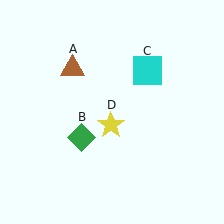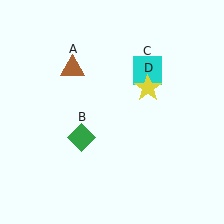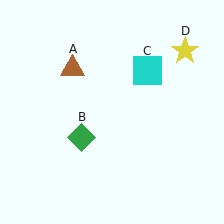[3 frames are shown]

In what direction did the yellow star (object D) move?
The yellow star (object D) moved up and to the right.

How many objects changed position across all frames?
1 object changed position: yellow star (object D).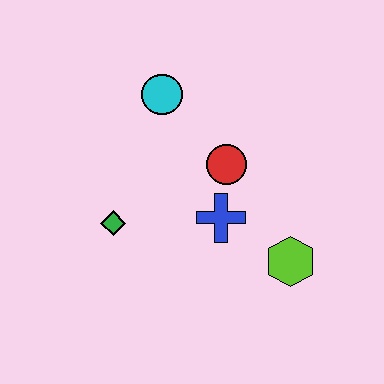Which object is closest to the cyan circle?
The red circle is closest to the cyan circle.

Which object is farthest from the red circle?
The green diamond is farthest from the red circle.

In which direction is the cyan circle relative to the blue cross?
The cyan circle is above the blue cross.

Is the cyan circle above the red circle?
Yes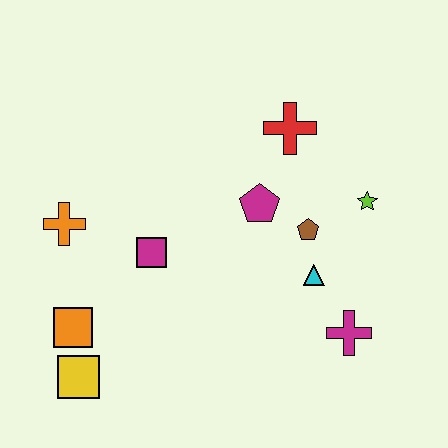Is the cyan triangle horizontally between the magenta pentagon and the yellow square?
No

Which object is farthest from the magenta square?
The lime star is farthest from the magenta square.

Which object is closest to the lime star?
The brown pentagon is closest to the lime star.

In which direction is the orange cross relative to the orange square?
The orange cross is above the orange square.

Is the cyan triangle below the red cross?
Yes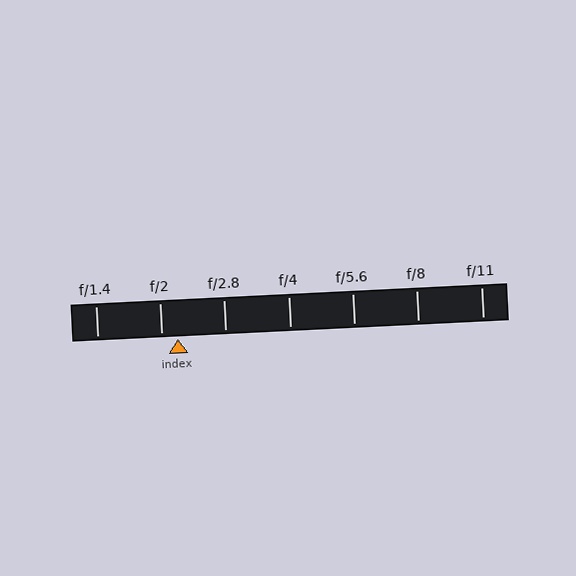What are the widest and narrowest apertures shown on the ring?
The widest aperture shown is f/1.4 and the narrowest is f/11.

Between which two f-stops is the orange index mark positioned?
The index mark is between f/2 and f/2.8.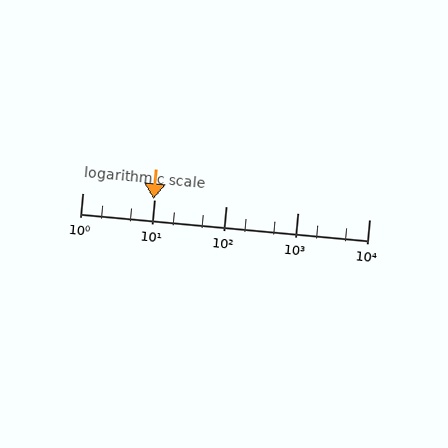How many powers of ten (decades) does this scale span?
The scale spans 4 decades, from 1 to 10000.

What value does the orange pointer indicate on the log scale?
The pointer indicates approximately 9.8.